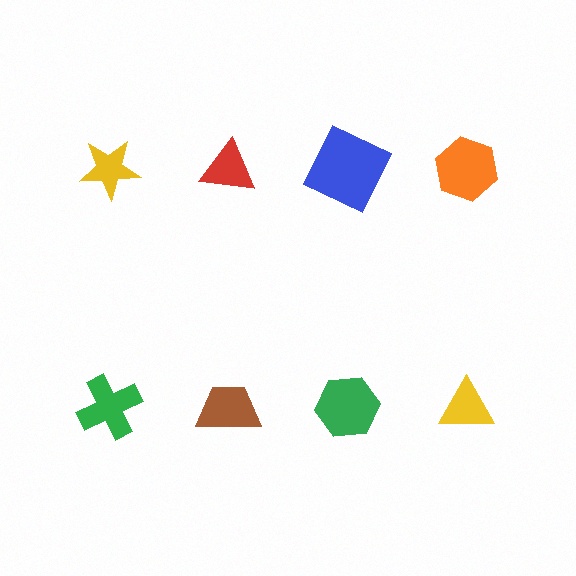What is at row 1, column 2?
A red triangle.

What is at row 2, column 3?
A green hexagon.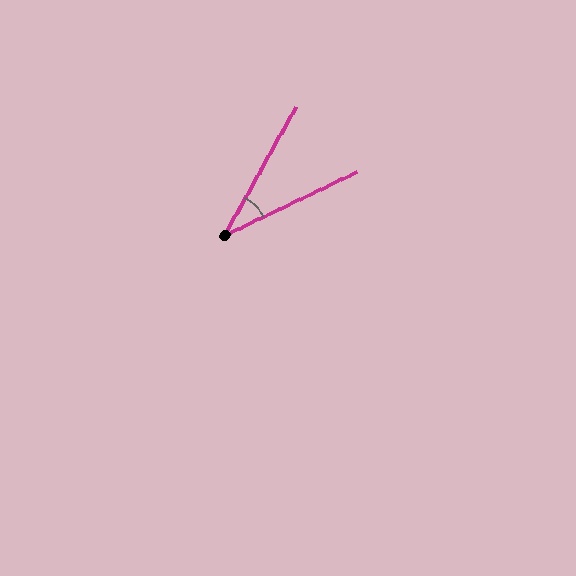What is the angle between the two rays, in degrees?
Approximately 35 degrees.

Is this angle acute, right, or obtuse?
It is acute.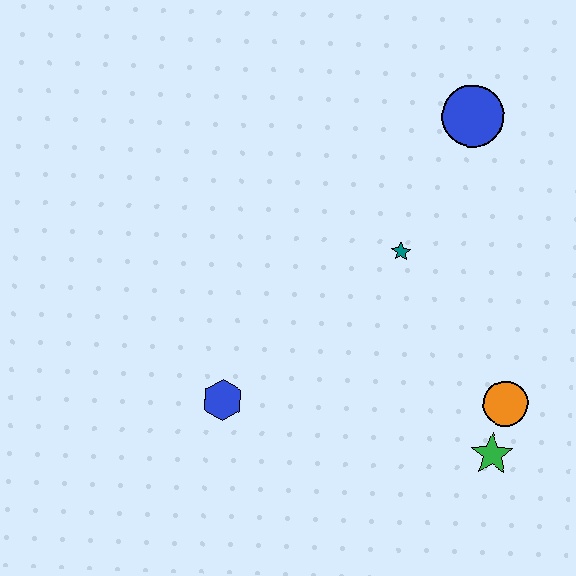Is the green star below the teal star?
Yes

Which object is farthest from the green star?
The blue circle is farthest from the green star.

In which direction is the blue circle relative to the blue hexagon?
The blue circle is above the blue hexagon.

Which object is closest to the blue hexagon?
The teal star is closest to the blue hexagon.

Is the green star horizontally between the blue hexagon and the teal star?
No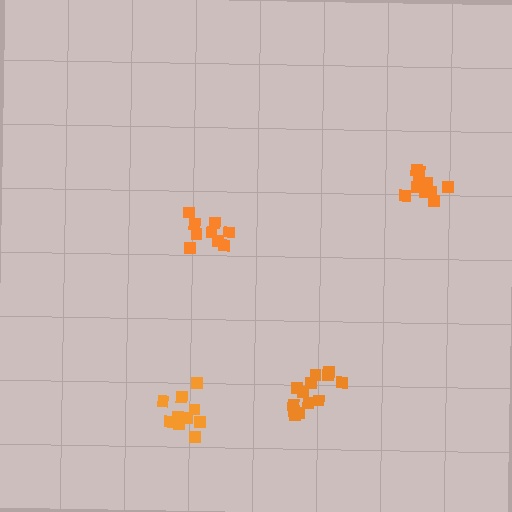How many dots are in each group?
Group 1: 11 dots, Group 2: 9 dots, Group 3: 13 dots, Group 4: 10 dots (43 total).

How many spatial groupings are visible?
There are 4 spatial groupings.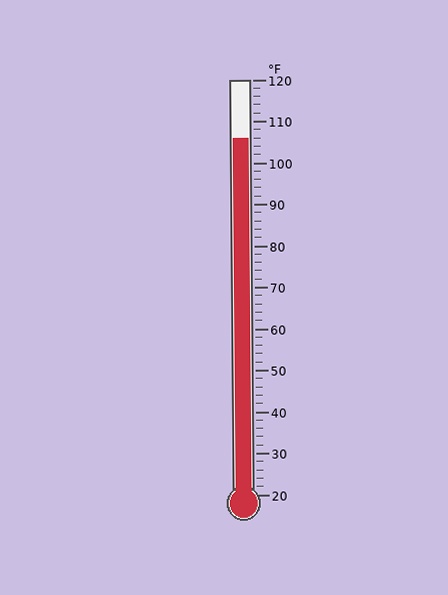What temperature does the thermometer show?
The thermometer shows approximately 106°F.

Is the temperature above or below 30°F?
The temperature is above 30°F.